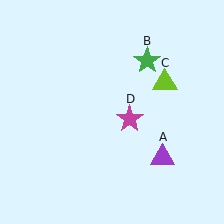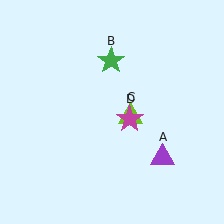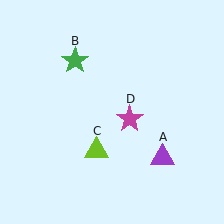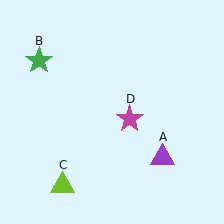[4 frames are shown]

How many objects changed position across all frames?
2 objects changed position: green star (object B), lime triangle (object C).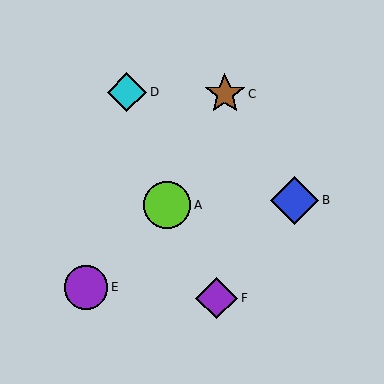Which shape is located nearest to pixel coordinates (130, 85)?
The cyan diamond (labeled D) at (127, 92) is nearest to that location.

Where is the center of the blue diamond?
The center of the blue diamond is at (295, 200).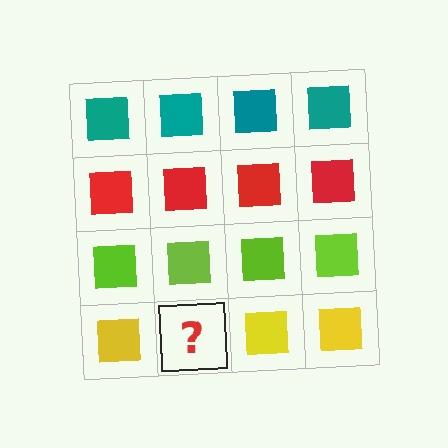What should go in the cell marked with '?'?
The missing cell should contain a yellow square.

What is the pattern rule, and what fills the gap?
The rule is that each row has a consistent color. The gap should be filled with a yellow square.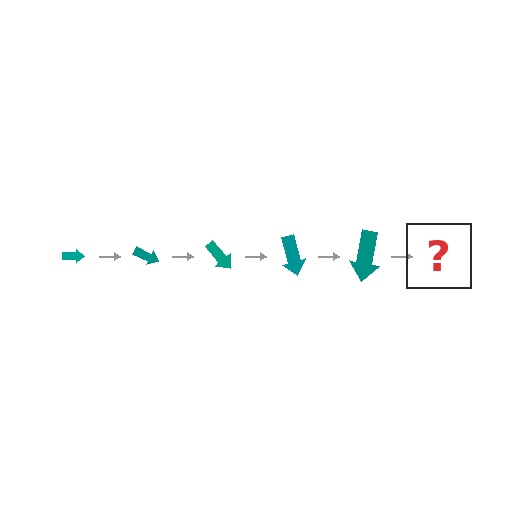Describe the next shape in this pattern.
It should be an arrow, larger than the previous one and rotated 125 degrees from the start.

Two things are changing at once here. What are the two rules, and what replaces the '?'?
The two rules are that the arrow grows larger each step and it rotates 25 degrees each step. The '?' should be an arrow, larger than the previous one and rotated 125 degrees from the start.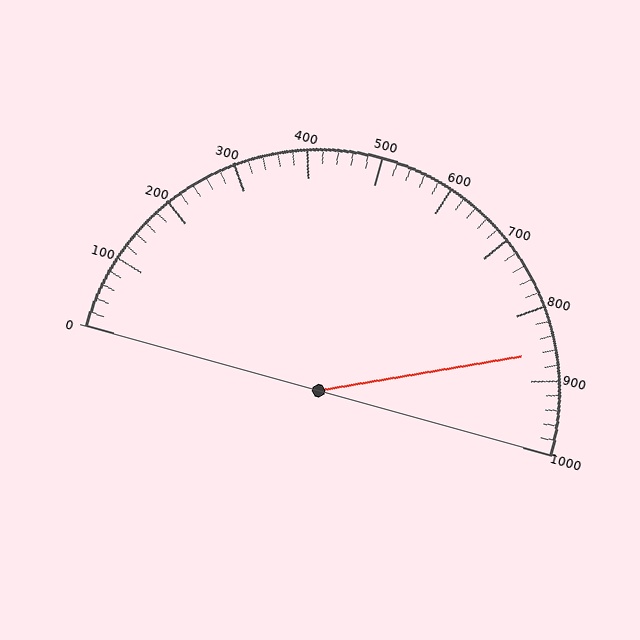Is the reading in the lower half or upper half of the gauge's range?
The reading is in the upper half of the range (0 to 1000).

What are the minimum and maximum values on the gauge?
The gauge ranges from 0 to 1000.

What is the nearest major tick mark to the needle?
The nearest major tick mark is 900.